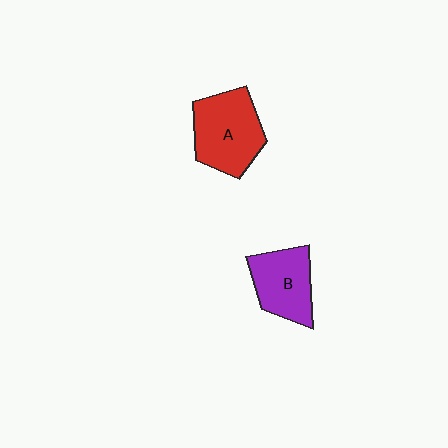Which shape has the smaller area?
Shape B (purple).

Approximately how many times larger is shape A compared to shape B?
Approximately 1.2 times.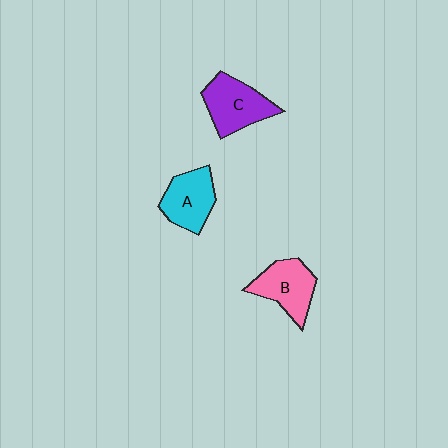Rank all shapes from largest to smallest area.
From largest to smallest: C (purple), B (pink), A (cyan).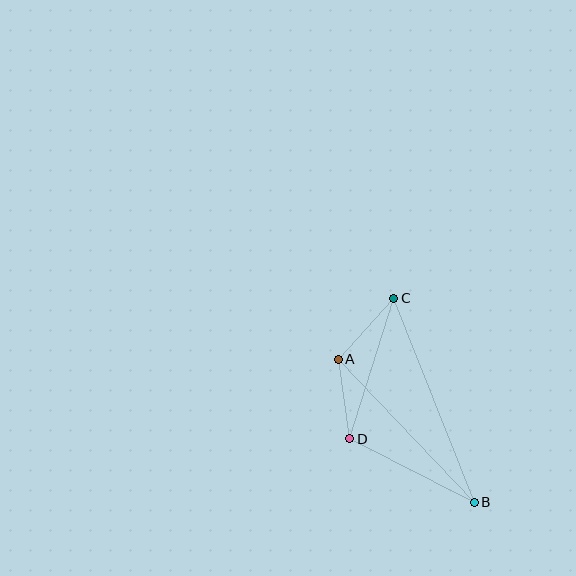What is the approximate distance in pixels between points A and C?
The distance between A and C is approximately 82 pixels.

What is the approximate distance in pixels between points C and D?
The distance between C and D is approximately 147 pixels.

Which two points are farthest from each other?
Points B and C are farthest from each other.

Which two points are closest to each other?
Points A and D are closest to each other.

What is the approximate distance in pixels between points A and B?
The distance between A and B is approximately 197 pixels.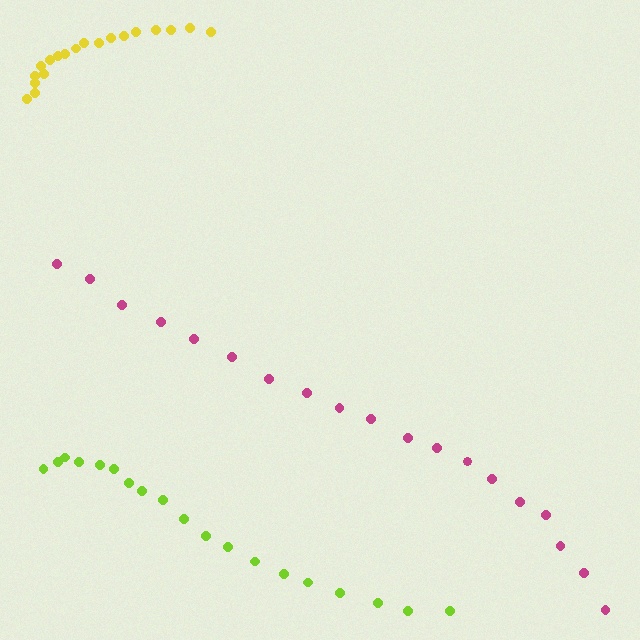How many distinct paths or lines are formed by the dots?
There are 3 distinct paths.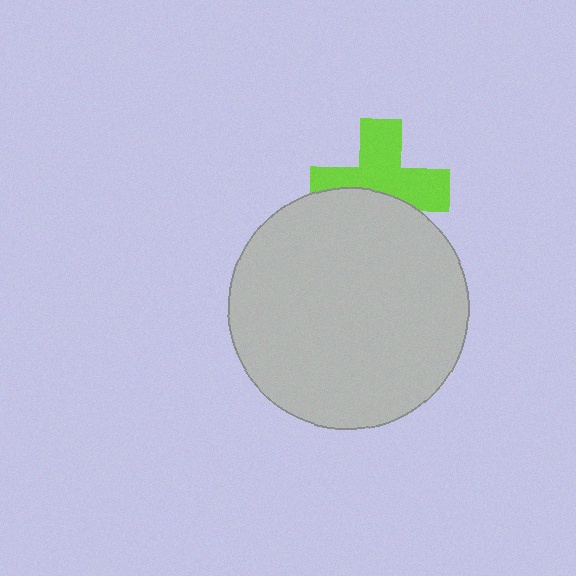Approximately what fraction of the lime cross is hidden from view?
Roughly 40% of the lime cross is hidden behind the light gray circle.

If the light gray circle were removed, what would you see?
You would see the complete lime cross.